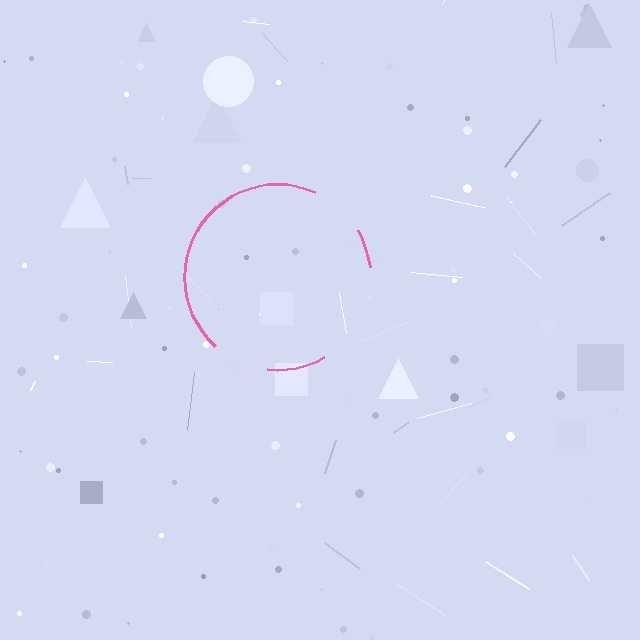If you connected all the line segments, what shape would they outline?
They would outline a circle.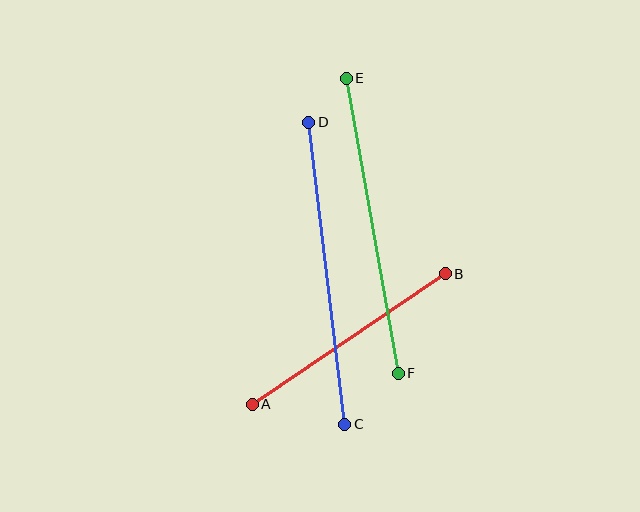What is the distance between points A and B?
The distance is approximately 233 pixels.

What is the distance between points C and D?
The distance is approximately 304 pixels.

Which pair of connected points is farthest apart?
Points C and D are farthest apart.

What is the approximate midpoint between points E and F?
The midpoint is at approximately (372, 226) pixels.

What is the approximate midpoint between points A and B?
The midpoint is at approximately (349, 339) pixels.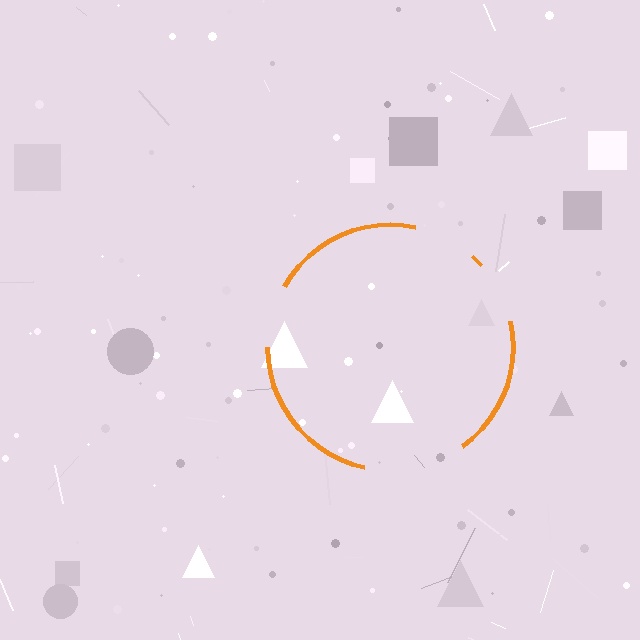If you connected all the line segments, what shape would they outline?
They would outline a circle.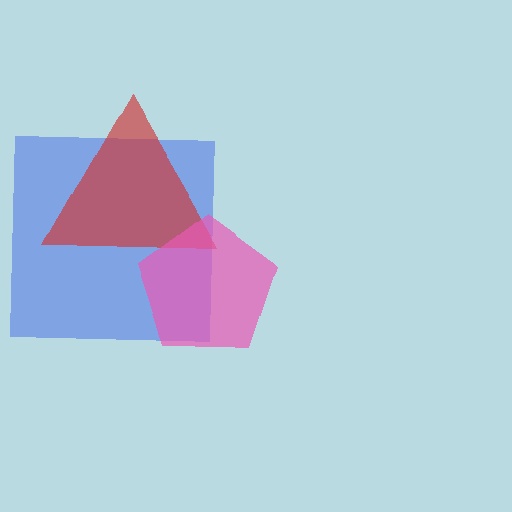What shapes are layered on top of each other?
The layered shapes are: a blue square, a red triangle, a pink pentagon.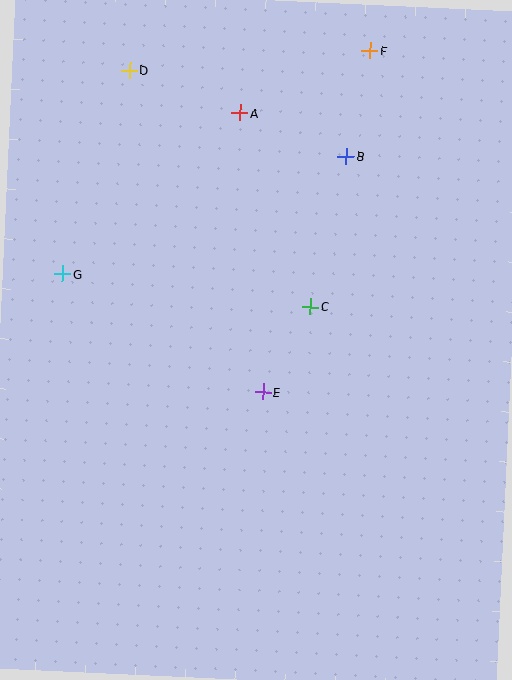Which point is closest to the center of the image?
Point E at (263, 392) is closest to the center.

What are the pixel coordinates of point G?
Point G is at (62, 274).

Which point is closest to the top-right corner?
Point F is closest to the top-right corner.